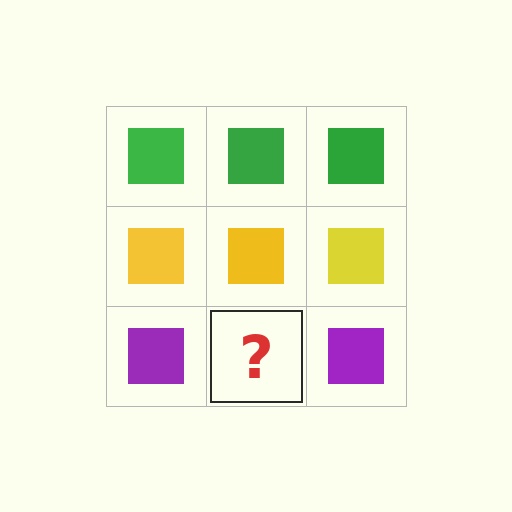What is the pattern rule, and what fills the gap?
The rule is that each row has a consistent color. The gap should be filled with a purple square.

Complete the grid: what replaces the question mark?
The question mark should be replaced with a purple square.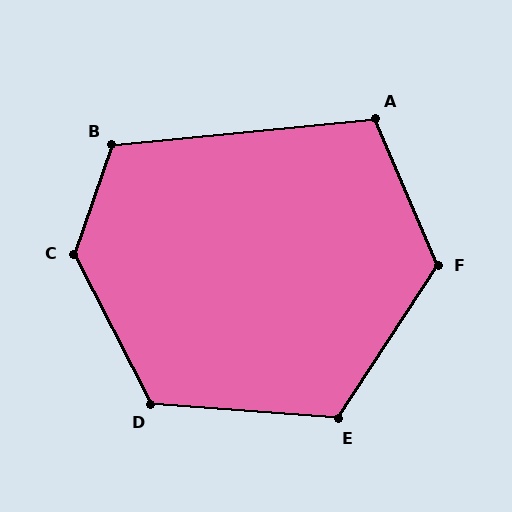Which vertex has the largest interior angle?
C, at approximately 134 degrees.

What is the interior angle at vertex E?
Approximately 119 degrees (obtuse).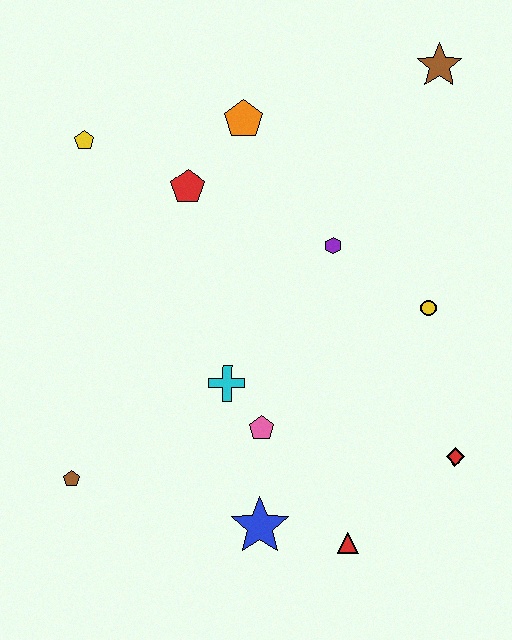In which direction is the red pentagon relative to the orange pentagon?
The red pentagon is below the orange pentagon.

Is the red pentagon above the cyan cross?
Yes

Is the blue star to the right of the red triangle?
No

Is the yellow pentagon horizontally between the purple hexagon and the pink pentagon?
No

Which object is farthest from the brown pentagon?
The brown star is farthest from the brown pentagon.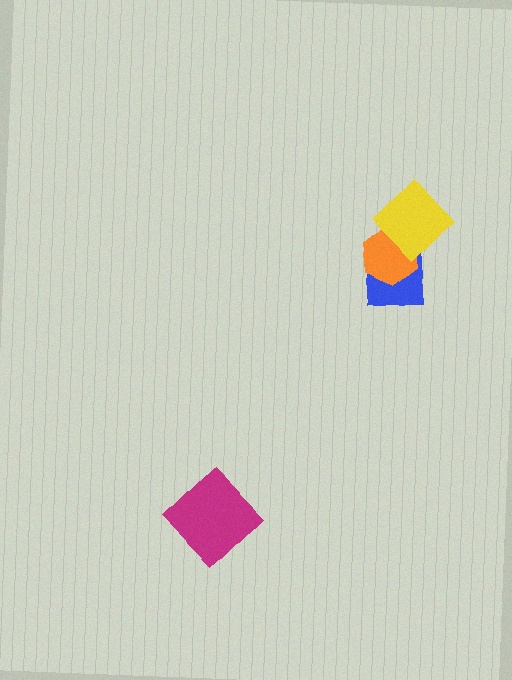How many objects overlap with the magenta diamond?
0 objects overlap with the magenta diamond.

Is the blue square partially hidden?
Yes, it is partially covered by another shape.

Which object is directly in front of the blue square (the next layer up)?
The orange hexagon is directly in front of the blue square.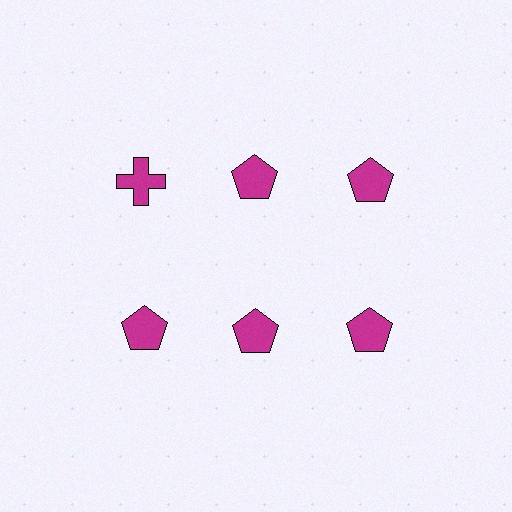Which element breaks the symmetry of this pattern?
The magenta cross in the top row, leftmost column breaks the symmetry. All other shapes are magenta pentagons.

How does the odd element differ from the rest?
It has a different shape: cross instead of pentagon.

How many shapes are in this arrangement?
There are 6 shapes arranged in a grid pattern.